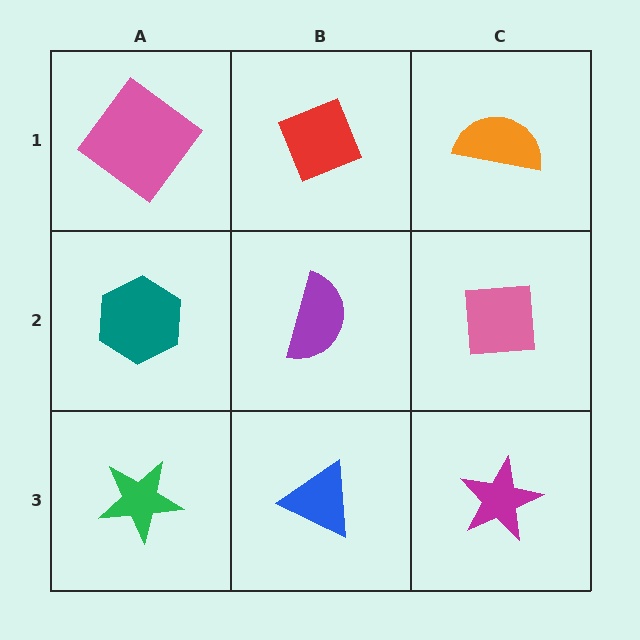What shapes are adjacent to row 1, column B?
A purple semicircle (row 2, column B), a pink diamond (row 1, column A), an orange semicircle (row 1, column C).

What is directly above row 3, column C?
A pink square.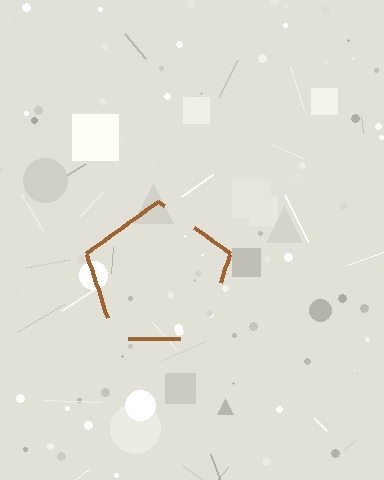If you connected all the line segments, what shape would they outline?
They would outline a pentagon.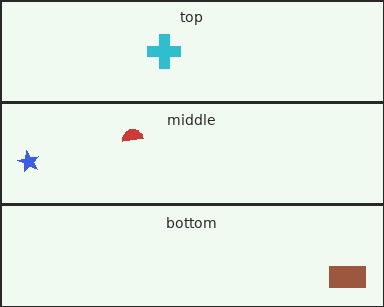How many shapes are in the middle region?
2.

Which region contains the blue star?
The middle region.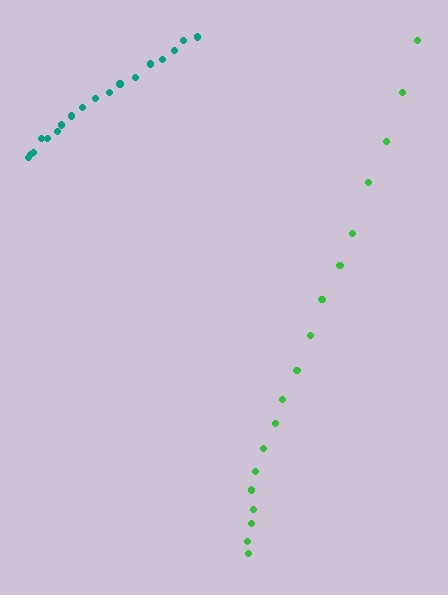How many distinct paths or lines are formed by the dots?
There are 2 distinct paths.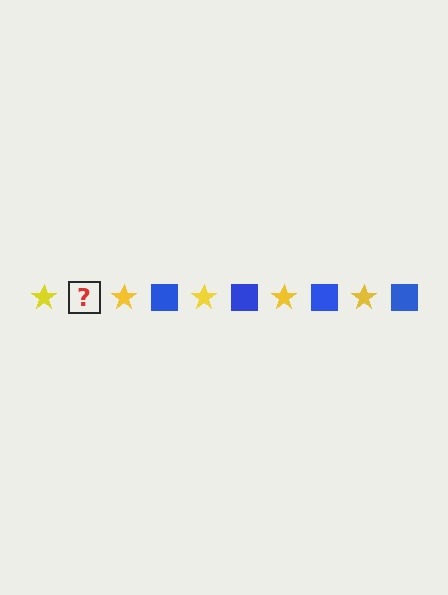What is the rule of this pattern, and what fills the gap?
The rule is that the pattern alternates between yellow star and blue square. The gap should be filled with a blue square.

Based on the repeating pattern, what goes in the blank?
The blank should be a blue square.